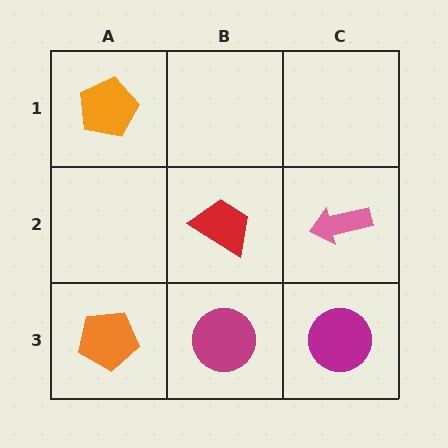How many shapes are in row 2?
2 shapes.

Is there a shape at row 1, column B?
No, that cell is empty.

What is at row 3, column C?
A magenta circle.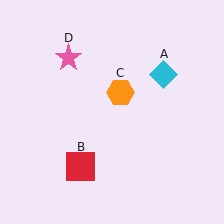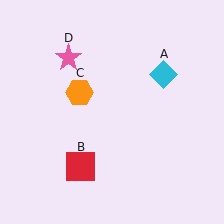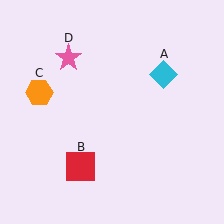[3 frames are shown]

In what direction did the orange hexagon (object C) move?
The orange hexagon (object C) moved left.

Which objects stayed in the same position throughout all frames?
Cyan diamond (object A) and red square (object B) and pink star (object D) remained stationary.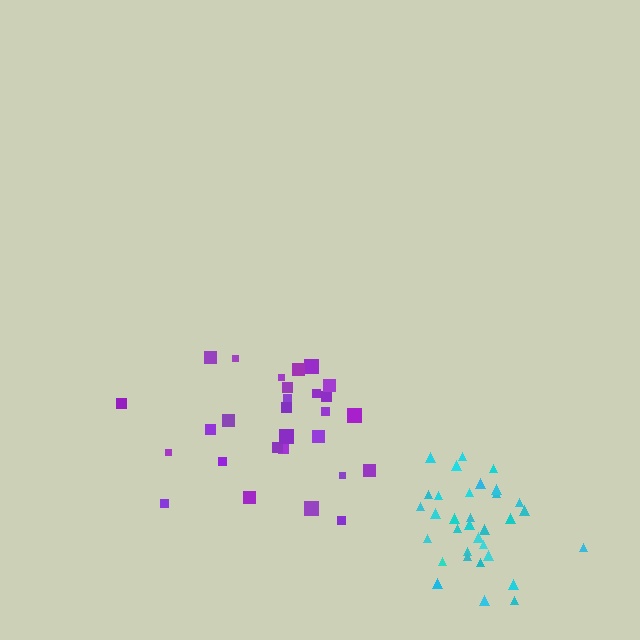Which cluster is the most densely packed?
Cyan.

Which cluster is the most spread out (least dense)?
Purple.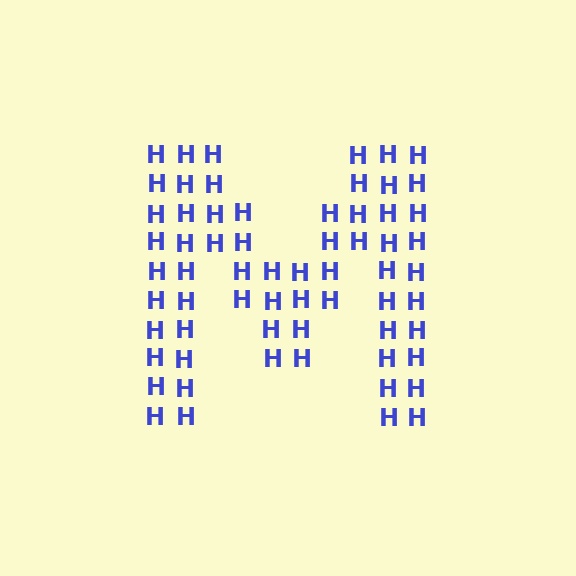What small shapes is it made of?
It is made of small letter H's.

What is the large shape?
The large shape is the letter M.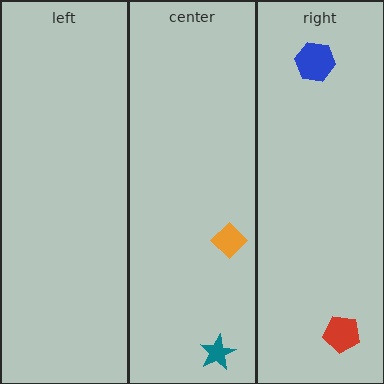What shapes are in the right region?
The red pentagon, the blue hexagon.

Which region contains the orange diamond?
The center region.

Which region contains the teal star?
The center region.